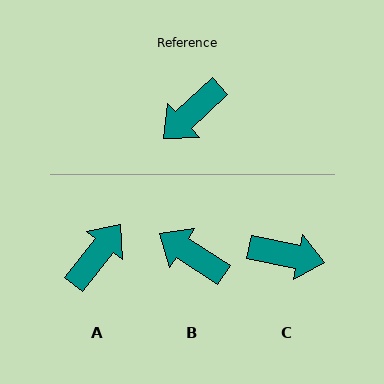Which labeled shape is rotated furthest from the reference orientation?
A, about 171 degrees away.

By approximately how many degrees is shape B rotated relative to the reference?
Approximately 76 degrees clockwise.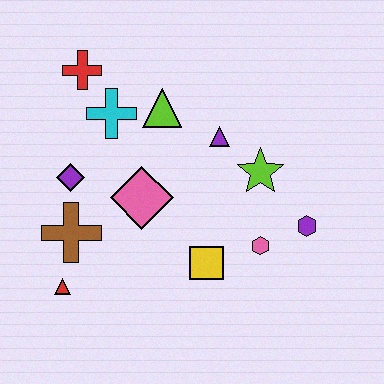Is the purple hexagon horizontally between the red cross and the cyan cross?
No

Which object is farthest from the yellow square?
The red cross is farthest from the yellow square.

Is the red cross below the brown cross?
No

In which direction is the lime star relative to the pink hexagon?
The lime star is above the pink hexagon.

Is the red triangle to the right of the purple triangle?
No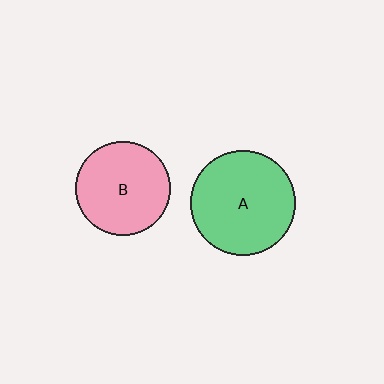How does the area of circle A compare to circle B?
Approximately 1.2 times.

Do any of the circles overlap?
No, none of the circles overlap.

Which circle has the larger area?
Circle A (green).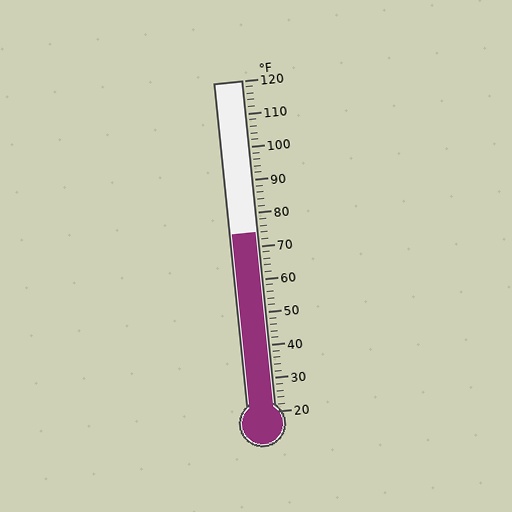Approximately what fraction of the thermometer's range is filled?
The thermometer is filled to approximately 55% of its range.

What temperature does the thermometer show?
The thermometer shows approximately 74°F.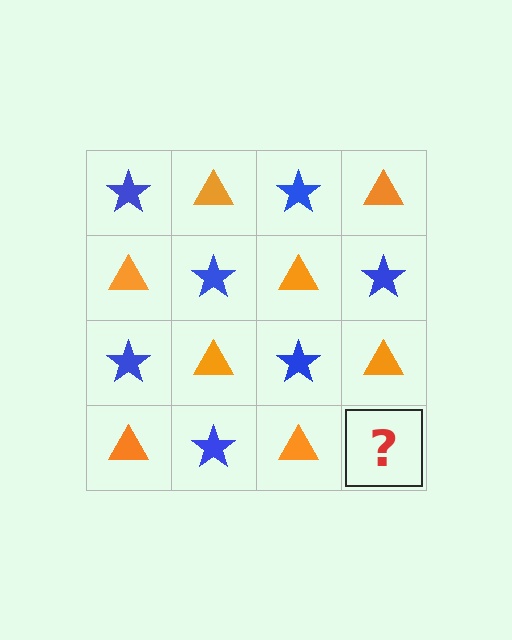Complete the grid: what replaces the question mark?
The question mark should be replaced with a blue star.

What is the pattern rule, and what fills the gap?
The rule is that it alternates blue star and orange triangle in a checkerboard pattern. The gap should be filled with a blue star.